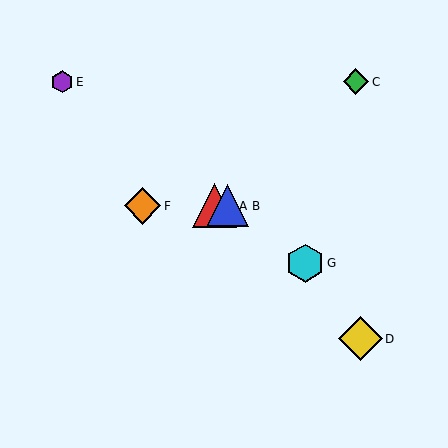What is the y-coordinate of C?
Object C is at y≈82.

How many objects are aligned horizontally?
3 objects (A, B, F) are aligned horizontally.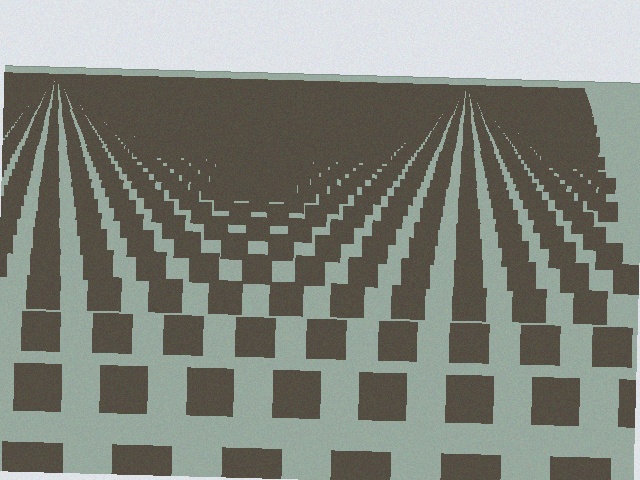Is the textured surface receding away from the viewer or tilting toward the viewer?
The surface is receding away from the viewer. Texture elements get smaller and denser toward the top.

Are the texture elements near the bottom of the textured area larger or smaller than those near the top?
Larger. Near the bottom, elements are closer to the viewer and appear at a bigger on-screen size.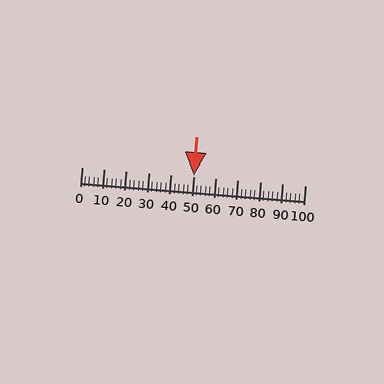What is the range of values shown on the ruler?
The ruler shows values from 0 to 100.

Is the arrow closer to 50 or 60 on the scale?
The arrow is closer to 50.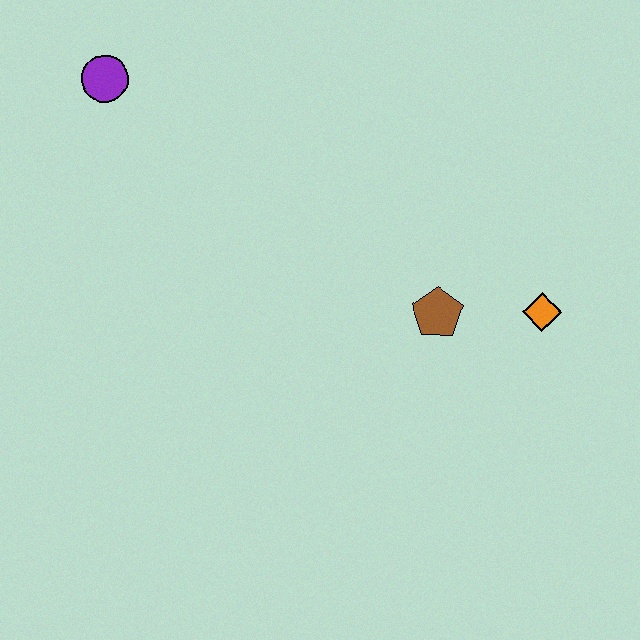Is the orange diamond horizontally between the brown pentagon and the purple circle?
No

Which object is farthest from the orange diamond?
The purple circle is farthest from the orange diamond.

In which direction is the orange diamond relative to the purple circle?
The orange diamond is to the right of the purple circle.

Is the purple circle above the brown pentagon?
Yes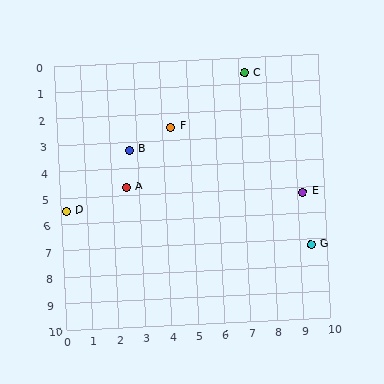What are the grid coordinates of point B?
Point B is at approximately (2.7, 3.3).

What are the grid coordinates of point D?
Point D is at approximately (0.2, 5.5).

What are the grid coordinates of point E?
Point E is at approximately (9.2, 5.2).